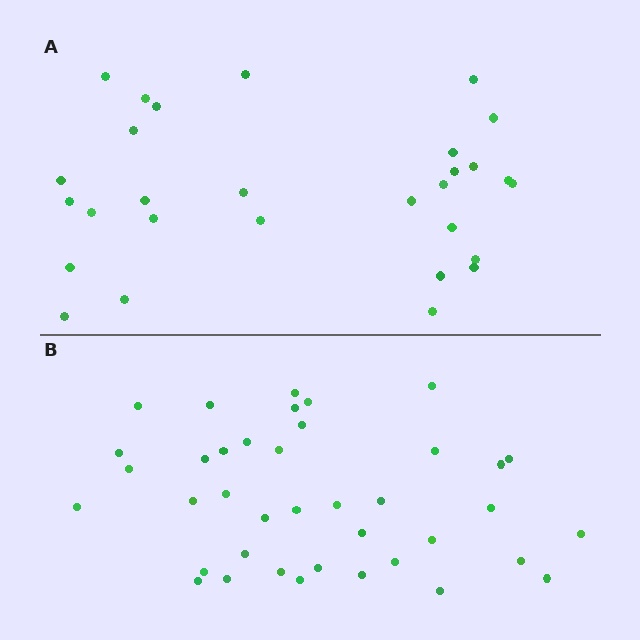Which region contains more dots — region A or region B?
Region B (the bottom region) has more dots.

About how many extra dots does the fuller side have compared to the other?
Region B has roughly 10 or so more dots than region A.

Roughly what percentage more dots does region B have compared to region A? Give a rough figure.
About 35% more.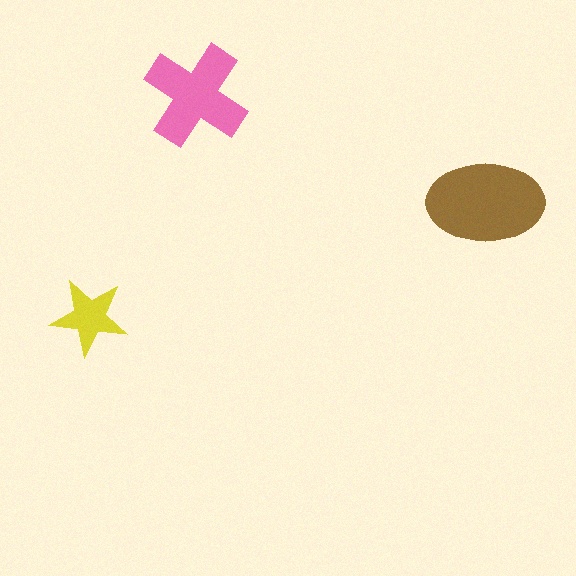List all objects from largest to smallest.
The brown ellipse, the pink cross, the yellow star.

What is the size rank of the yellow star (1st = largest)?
3rd.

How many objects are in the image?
There are 3 objects in the image.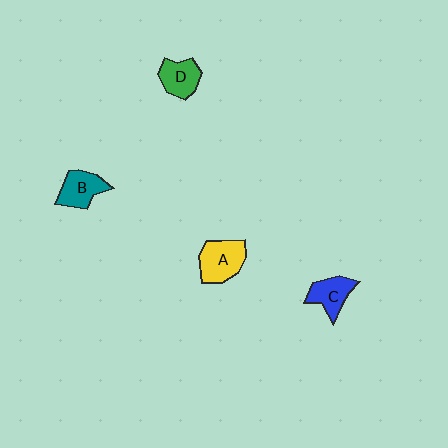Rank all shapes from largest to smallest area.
From largest to smallest: A (yellow), B (teal), D (green), C (blue).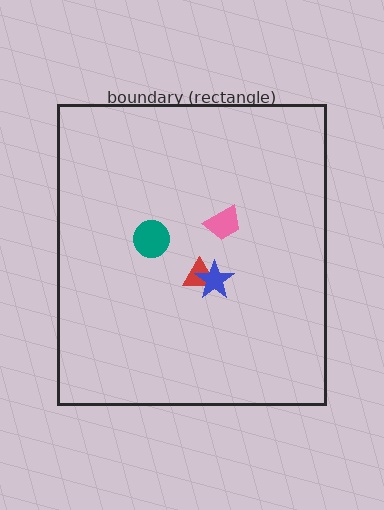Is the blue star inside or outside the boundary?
Inside.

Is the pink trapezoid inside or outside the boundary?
Inside.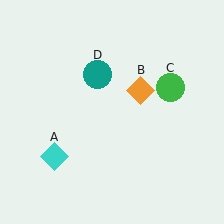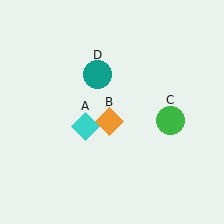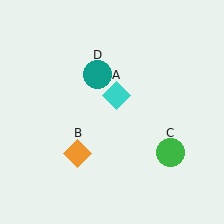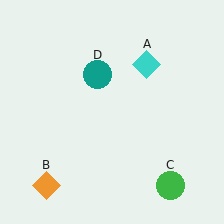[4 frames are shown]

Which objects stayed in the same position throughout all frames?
Teal circle (object D) remained stationary.